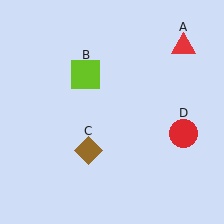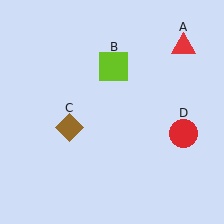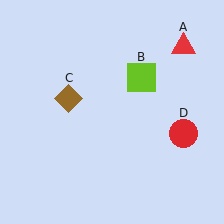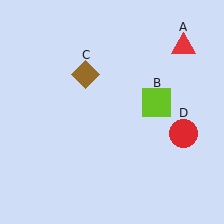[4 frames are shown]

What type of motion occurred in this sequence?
The lime square (object B), brown diamond (object C) rotated clockwise around the center of the scene.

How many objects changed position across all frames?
2 objects changed position: lime square (object B), brown diamond (object C).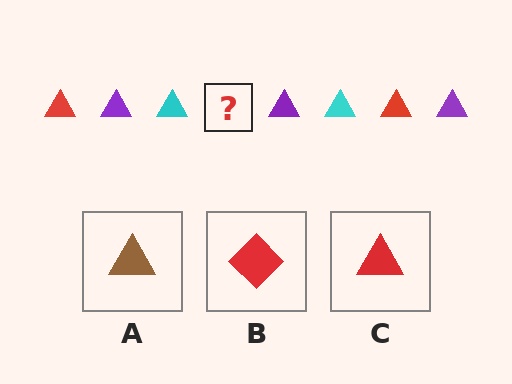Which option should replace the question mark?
Option C.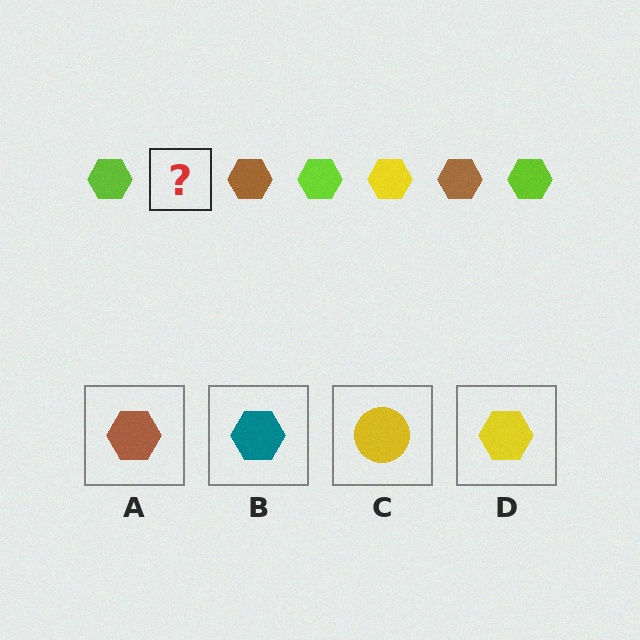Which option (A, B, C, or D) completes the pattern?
D.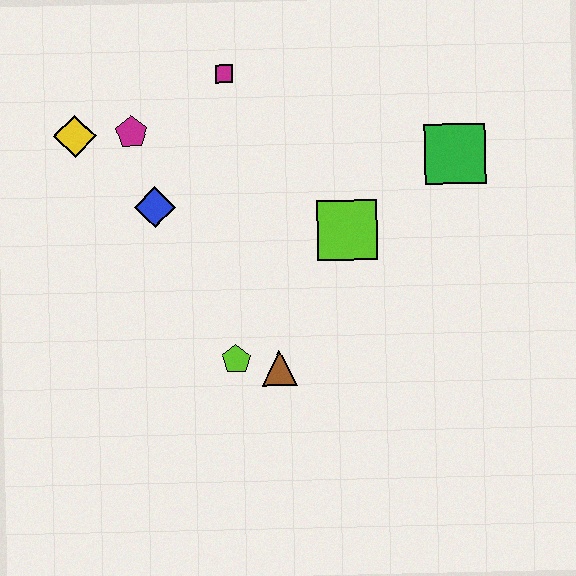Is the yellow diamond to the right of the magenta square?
No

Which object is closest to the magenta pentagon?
The yellow diamond is closest to the magenta pentagon.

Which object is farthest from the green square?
The yellow diamond is farthest from the green square.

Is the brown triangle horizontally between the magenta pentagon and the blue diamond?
No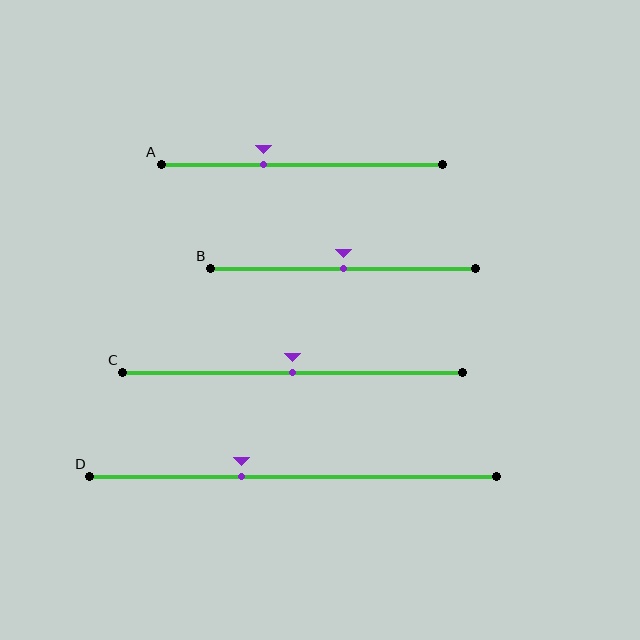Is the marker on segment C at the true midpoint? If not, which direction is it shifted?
Yes, the marker on segment C is at the true midpoint.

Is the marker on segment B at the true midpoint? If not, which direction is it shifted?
Yes, the marker on segment B is at the true midpoint.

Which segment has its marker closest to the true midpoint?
Segment B has its marker closest to the true midpoint.